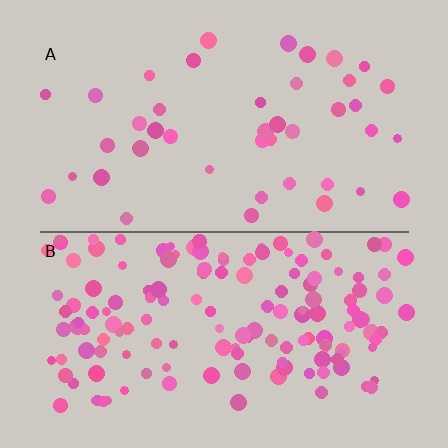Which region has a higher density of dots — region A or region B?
B (the bottom).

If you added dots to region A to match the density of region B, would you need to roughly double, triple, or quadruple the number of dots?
Approximately quadruple.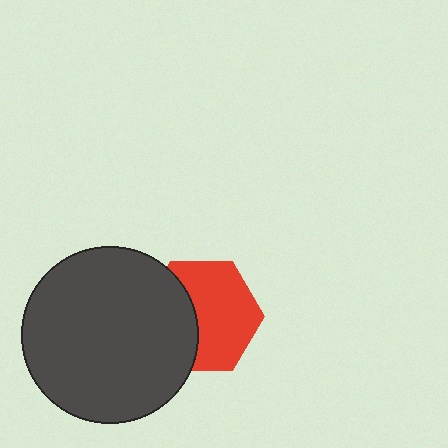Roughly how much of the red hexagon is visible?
About half of it is visible (roughly 62%).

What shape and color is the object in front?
The object in front is a dark gray circle.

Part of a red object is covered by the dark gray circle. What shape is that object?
It is a hexagon.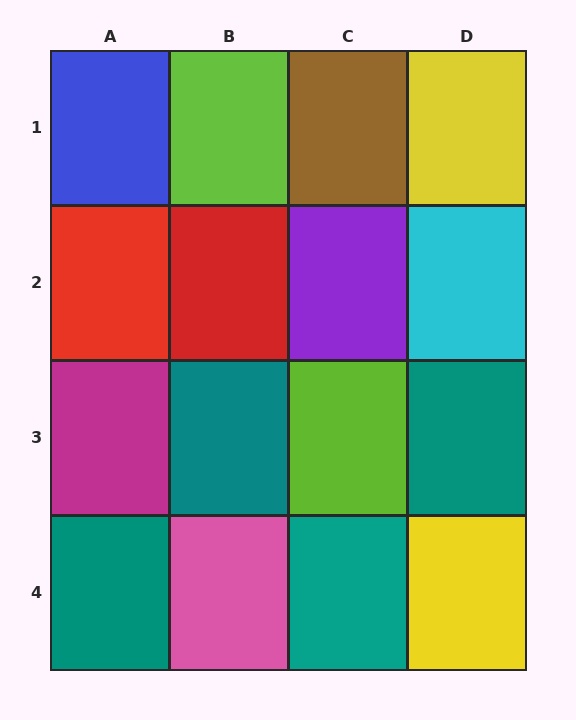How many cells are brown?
1 cell is brown.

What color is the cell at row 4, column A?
Teal.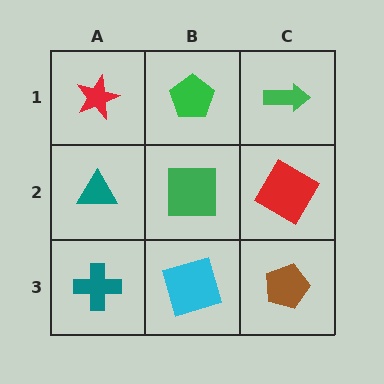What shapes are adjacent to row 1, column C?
A red diamond (row 2, column C), a green pentagon (row 1, column B).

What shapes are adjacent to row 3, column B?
A green square (row 2, column B), a teal cross (row 3, column A), a brown pentagon (row 3, column C).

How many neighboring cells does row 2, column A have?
3.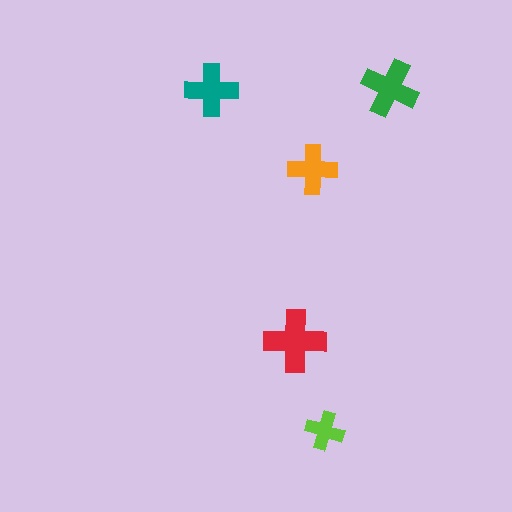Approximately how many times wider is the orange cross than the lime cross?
About 1.5 times wider.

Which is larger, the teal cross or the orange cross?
The teal one.